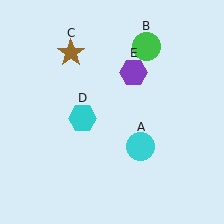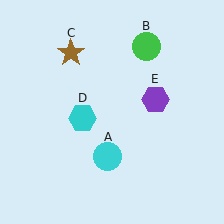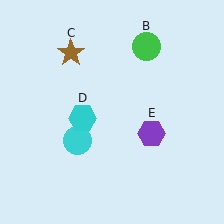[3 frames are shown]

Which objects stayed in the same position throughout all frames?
Green circle (object B) and brown star (object C) and cyan hexagon (object D) remained stationary.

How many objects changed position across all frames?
2 objects changed position: cyan circle (object A), purple hexagon (object E).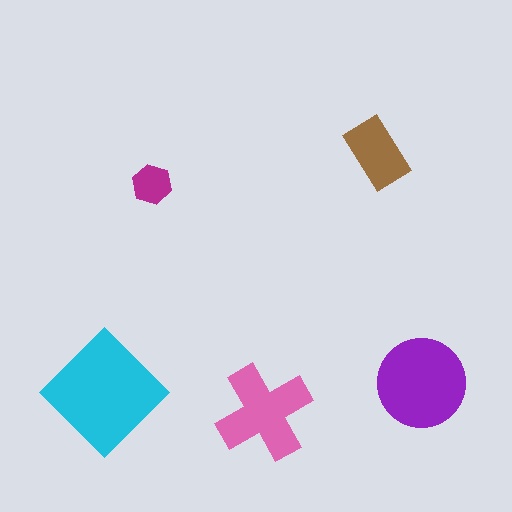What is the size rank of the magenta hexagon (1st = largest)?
5th.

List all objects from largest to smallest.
The cyan diamond, the purple circle, the pink cross, the brown rectangle, the magenta hexagon.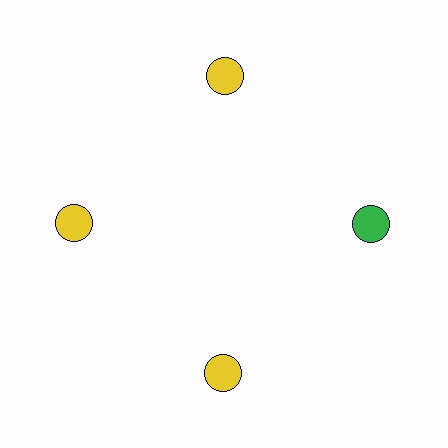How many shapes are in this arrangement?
There are 4 shapes arranged in a ring pattern.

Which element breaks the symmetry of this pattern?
The green circle at roughly the 3 o'clock position breaks the symmetry. All other shapes are yellow circles.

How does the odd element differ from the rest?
It has a different color: green instead of yellow.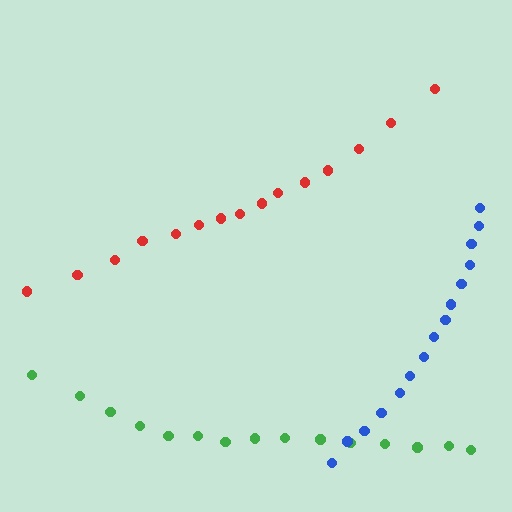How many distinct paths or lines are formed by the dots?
There are 3 distinct paths.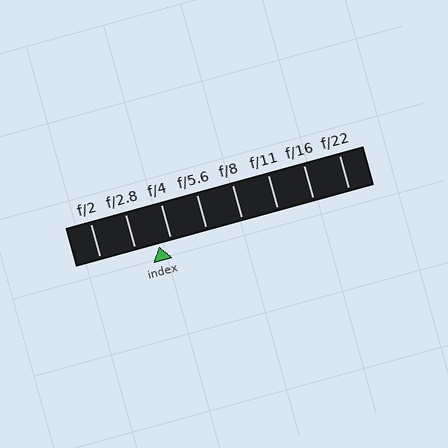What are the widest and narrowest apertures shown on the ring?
The widest aperture shown is f/2 and the narrowest is f/22.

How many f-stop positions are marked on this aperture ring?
There are 8 f-stop positions marked.